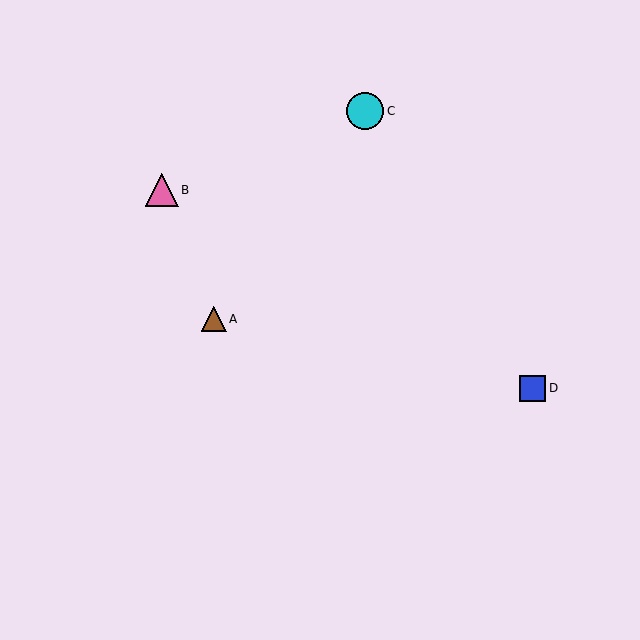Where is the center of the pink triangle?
The center of the pink triangle is at (162, 190).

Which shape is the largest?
The cyan circle (labeled C) is the largest.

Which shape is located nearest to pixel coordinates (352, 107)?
The cyan circle (labeled C) at (365, 111) is nearest to that location.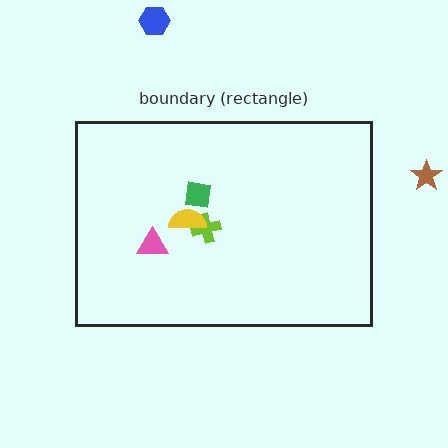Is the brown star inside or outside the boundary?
Outside.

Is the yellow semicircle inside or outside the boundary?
Inside.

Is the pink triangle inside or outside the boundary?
Inside.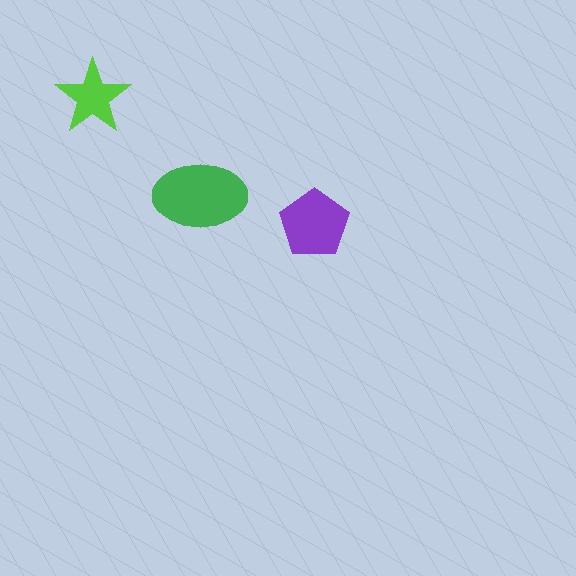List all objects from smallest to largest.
The lime star, the purple pentagon, the green ellipse.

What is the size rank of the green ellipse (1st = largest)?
1st.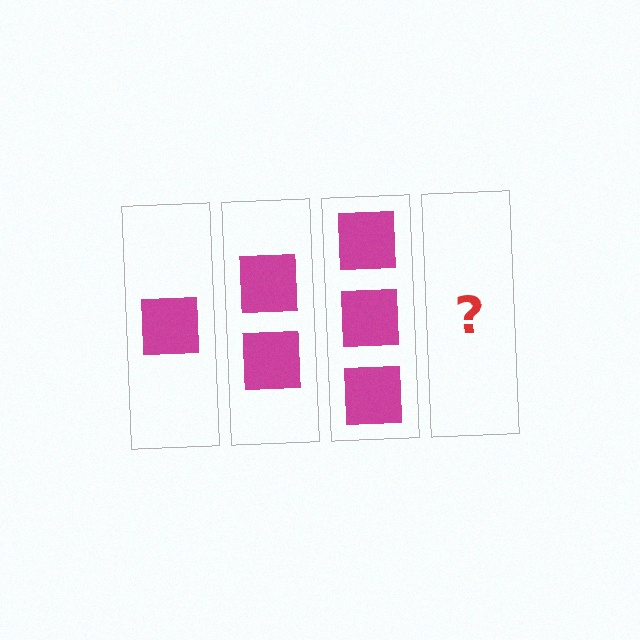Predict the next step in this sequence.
The next step is 4 squares.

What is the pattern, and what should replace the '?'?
The pattern is that each step adds one more square. The '?' should be 4 squares.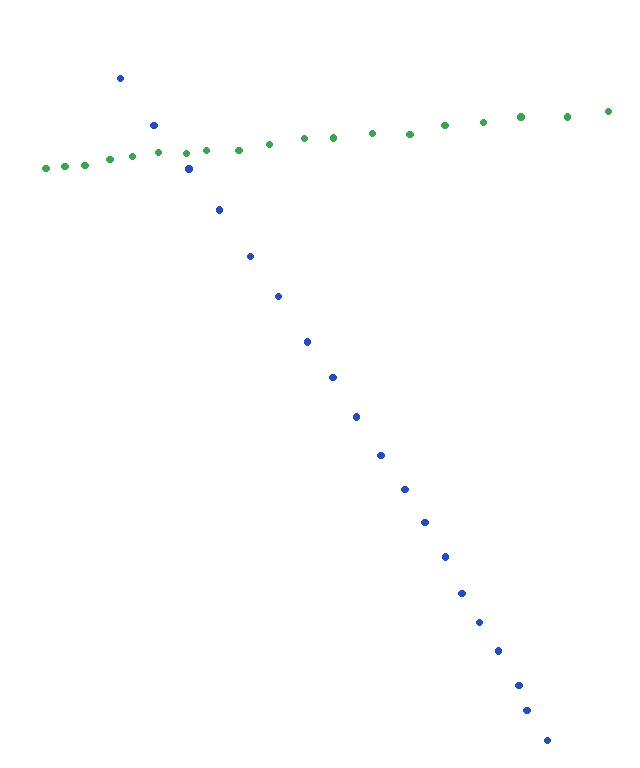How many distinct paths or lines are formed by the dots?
There are 2 distinct paths.